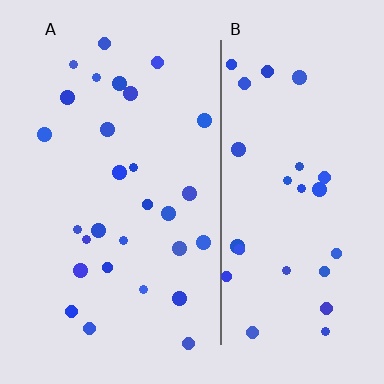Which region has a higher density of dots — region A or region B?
A (the left).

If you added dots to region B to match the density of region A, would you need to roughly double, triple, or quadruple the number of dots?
Approximately double.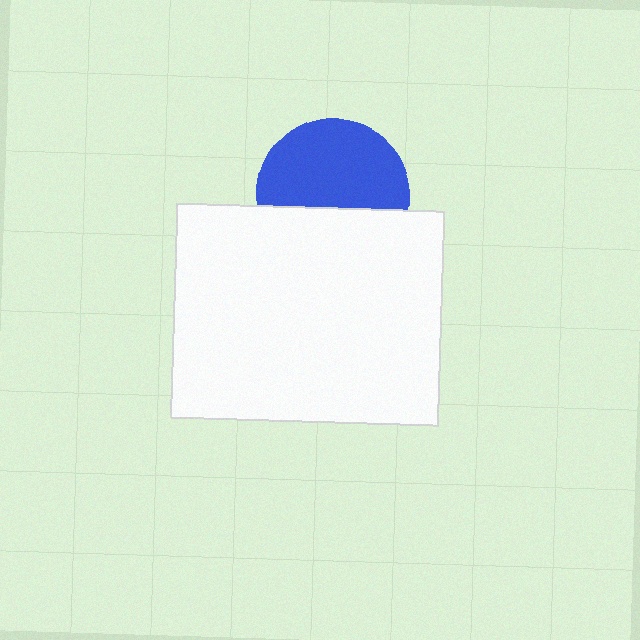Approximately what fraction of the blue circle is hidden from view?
Roughly 39% of the blue circle is hidden behind the white rectangle.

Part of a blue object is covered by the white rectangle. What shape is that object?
It is a circle.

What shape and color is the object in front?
The object in front is a white rectangle.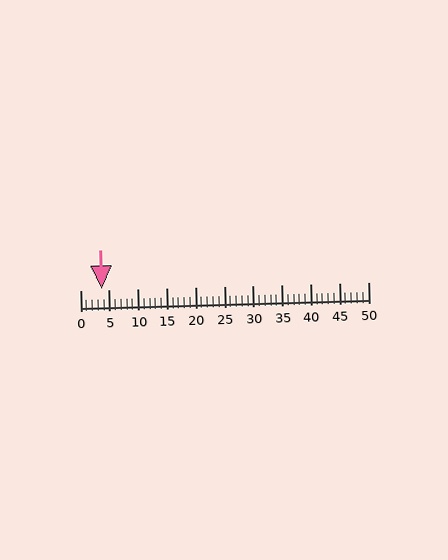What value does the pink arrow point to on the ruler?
The pink arrow points to approximately 4.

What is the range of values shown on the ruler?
The ruler shows values from 0 to 50.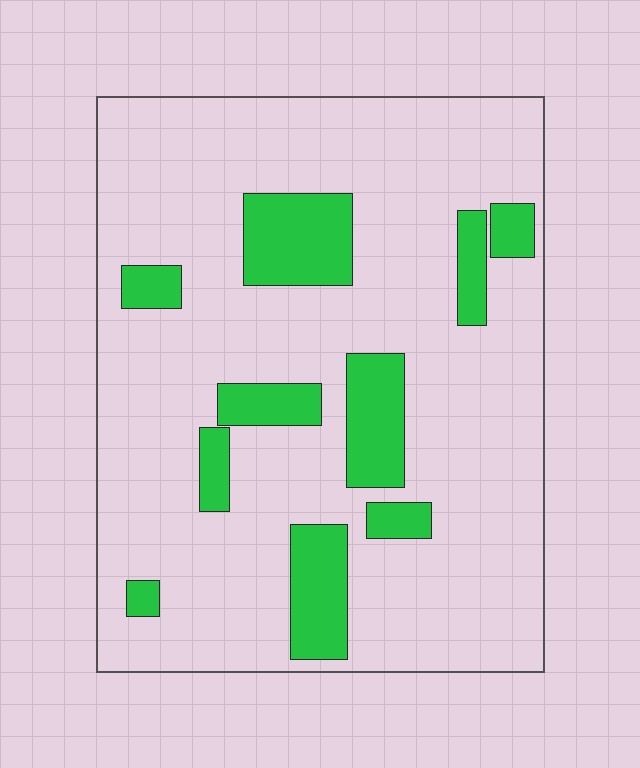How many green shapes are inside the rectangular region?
10.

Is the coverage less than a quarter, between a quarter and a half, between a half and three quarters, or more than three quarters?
Less than a quarter.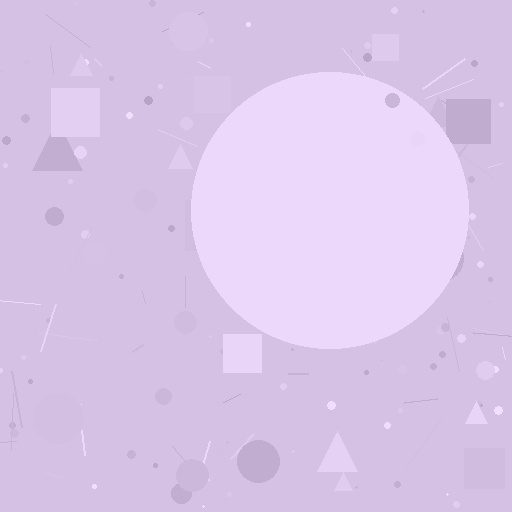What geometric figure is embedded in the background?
A circle is embedded in the background.